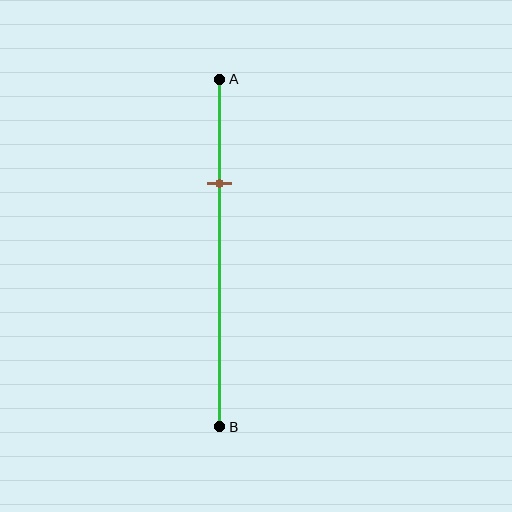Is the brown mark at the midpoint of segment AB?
No, the mark is at about 30% from A, not at the 50% midpoint.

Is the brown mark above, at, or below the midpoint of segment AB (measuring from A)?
The brown mark is above the midpoint of segment AB.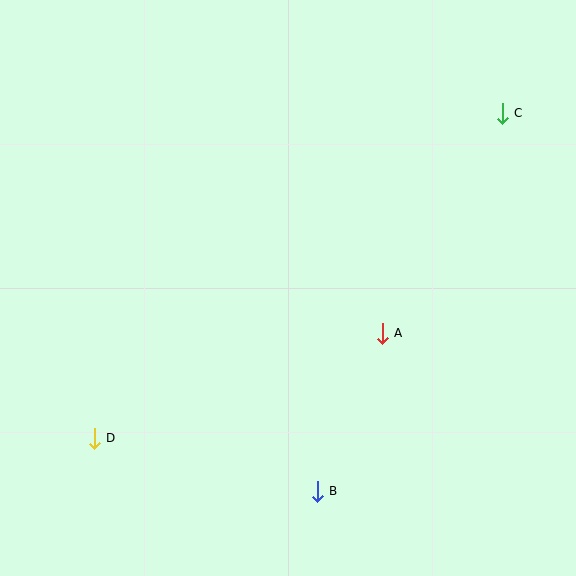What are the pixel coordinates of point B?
Point B is at (317, 491).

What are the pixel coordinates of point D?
Point D is at (94, 438).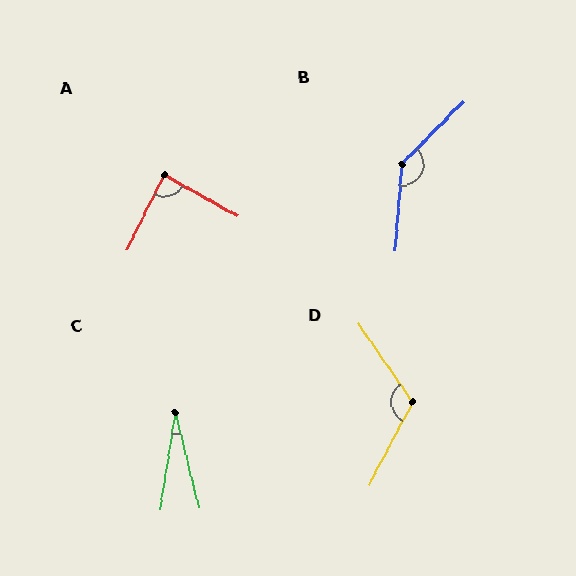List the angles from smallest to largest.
C (23°), A (87°), D (118°), B (140°).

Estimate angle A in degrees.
Approximately 87 degrees.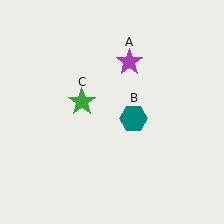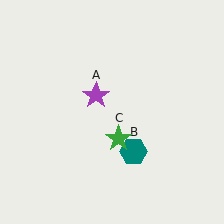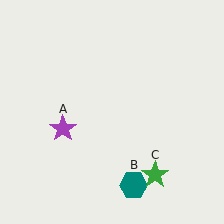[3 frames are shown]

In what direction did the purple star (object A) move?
The purple star (object A) moved down and to the left.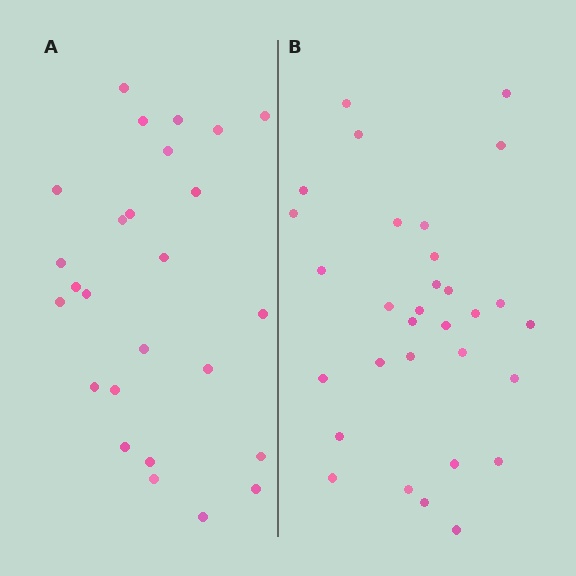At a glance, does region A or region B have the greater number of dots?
Region B (the right region) has more dots.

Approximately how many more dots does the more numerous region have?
Region B has about 5 more dots than region A.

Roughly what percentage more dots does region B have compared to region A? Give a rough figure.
About 20% more.